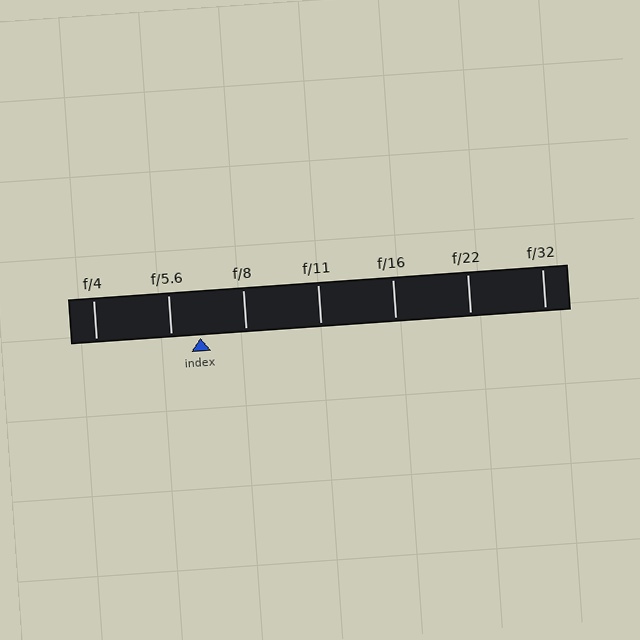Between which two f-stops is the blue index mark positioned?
The index mark is between f/5.6 and f/8.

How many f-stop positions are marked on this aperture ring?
There are 7 f-stop positions marked.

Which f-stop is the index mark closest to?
The index mark is closest to f/5.6.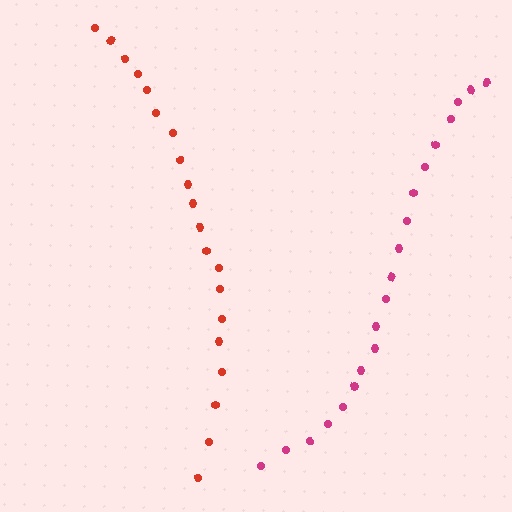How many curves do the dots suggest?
There are 2 distinct paths.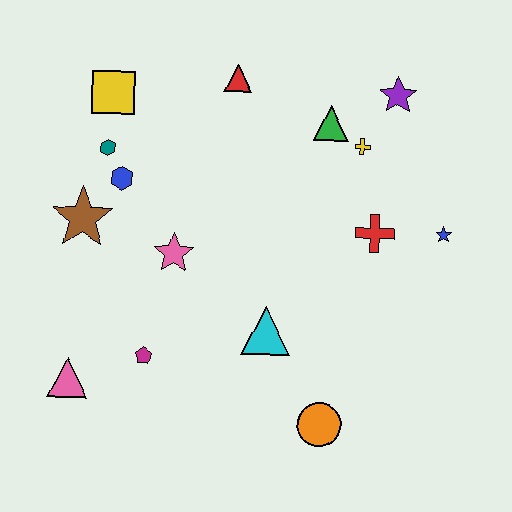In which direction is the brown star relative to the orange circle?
The brown star is to the left of the orange circle.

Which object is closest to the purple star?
The yellow cross is closest to the purple star.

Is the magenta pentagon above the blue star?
No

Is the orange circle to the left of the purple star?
Yes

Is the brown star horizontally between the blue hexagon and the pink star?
No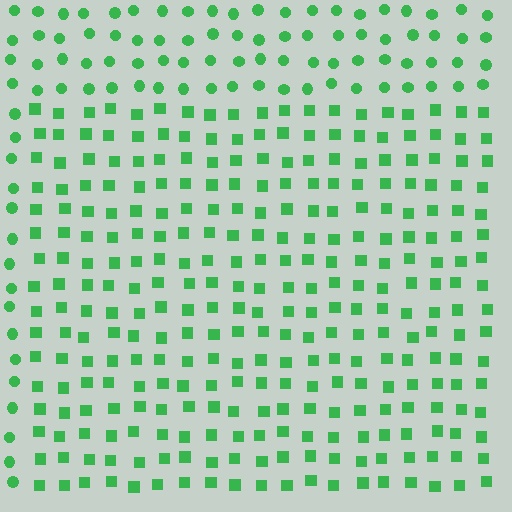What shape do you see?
I see a rectangle.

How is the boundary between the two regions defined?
The boundary is defined by a change in element shape: squares inside vs. circles outside. All elements share the same color and spacing.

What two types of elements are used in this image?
The image uses squares inside the rectangle region and circles outside it.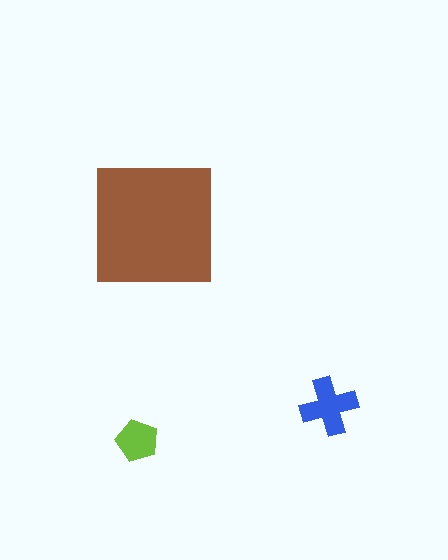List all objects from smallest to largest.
The lime pentagon, the blue cross, the brown square.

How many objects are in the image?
There are 3 objects in the image.